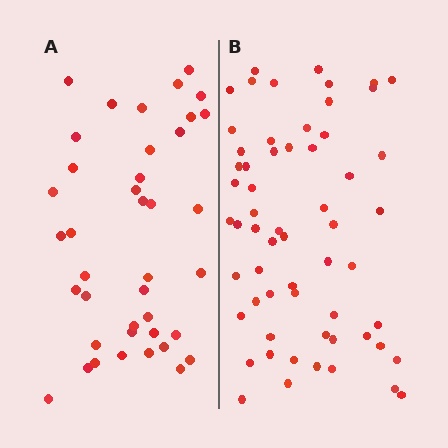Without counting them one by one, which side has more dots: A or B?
Region B (the right region) has more dots.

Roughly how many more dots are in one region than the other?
Region B has approximately 20 more dots than region A.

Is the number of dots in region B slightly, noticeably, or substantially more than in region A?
Region B has substantially more. The ratio is roughly 1.5 to 1.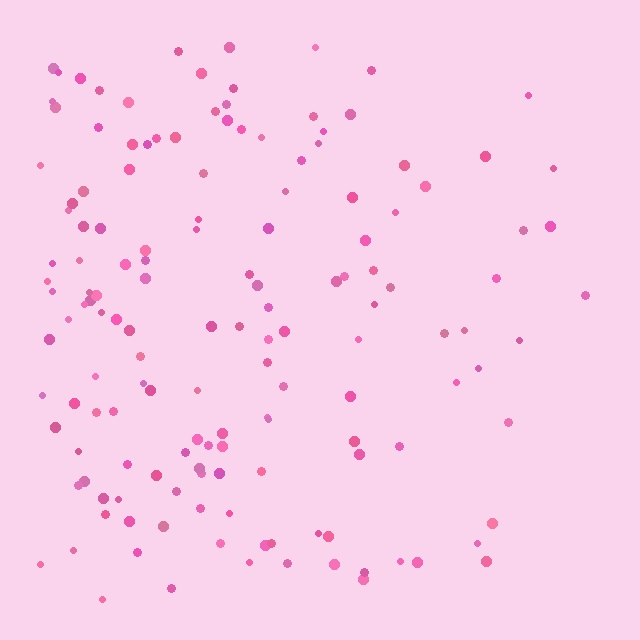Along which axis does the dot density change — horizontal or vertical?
Horizontal.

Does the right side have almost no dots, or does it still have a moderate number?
Still a moderate number, just noticeably fewer than the left.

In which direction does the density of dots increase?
From right to left, with the left side densest.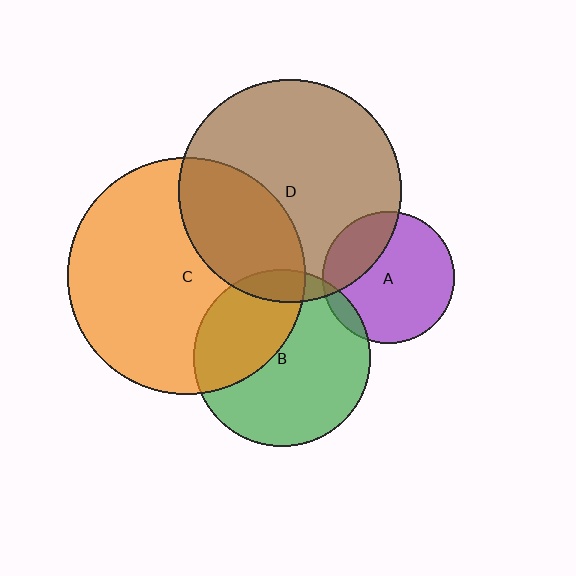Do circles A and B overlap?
Yes.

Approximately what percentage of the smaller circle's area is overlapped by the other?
Approximately 10%.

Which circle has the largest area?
Circle C (orange).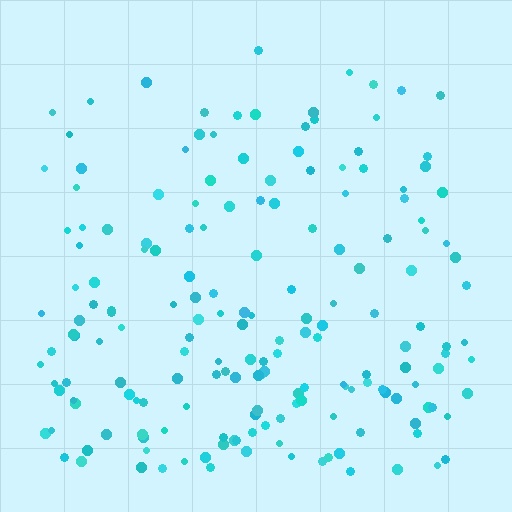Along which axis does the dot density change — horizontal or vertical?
Vertical.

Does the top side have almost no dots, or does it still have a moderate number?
Still a moderate number, just noticeably fewer than the bottom.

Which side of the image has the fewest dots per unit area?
The top.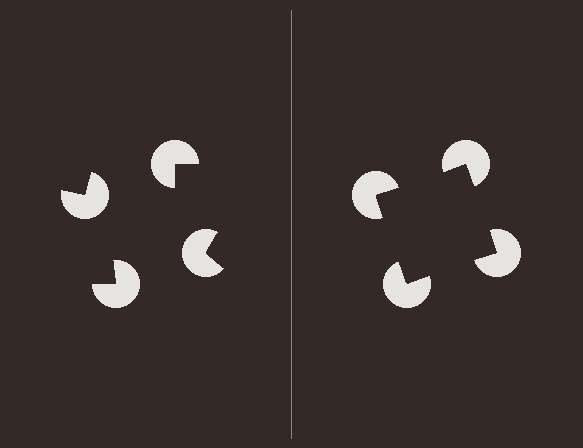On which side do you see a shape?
An illusory square appears on the right side. On the left side the wedge cuts are rotated, so no coherent shape forms.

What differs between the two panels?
The pac-man discs are positioned identically on both sides; only the wedge orientations differ. On the right they align to a square; on the left they are misaligned.